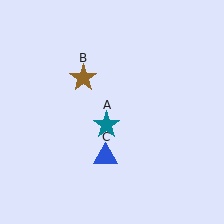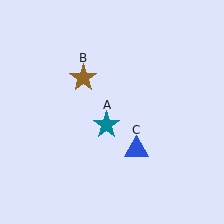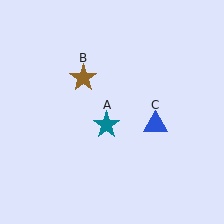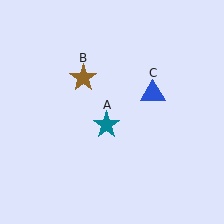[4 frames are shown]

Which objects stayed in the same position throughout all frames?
Teal star (object A) and brown star (object B) remained stationary.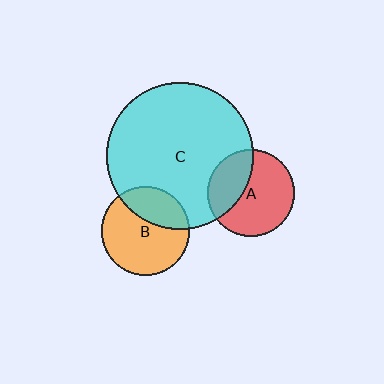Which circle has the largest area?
Circle C (cyan).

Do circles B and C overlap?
Yes.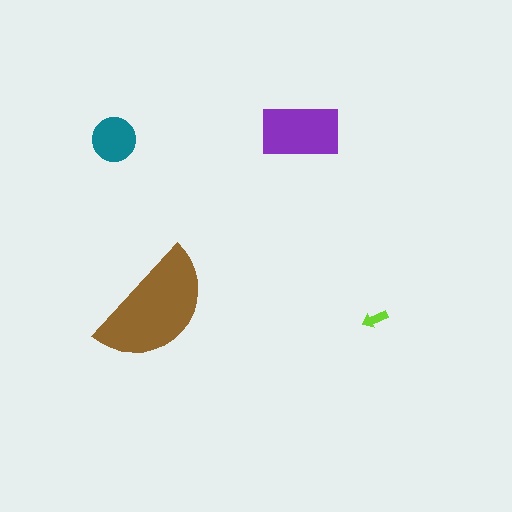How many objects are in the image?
There are 4 objects in the image.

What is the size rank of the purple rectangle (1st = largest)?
2nd.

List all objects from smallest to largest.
The lime arrow, the teal circle, the purple rectangle, the brown semicircle.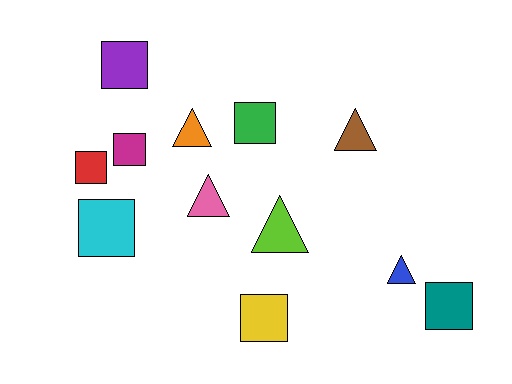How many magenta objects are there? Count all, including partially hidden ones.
There is 1 magenta object.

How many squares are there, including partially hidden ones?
There are 7 squares.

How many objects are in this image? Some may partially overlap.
There are 12 objects.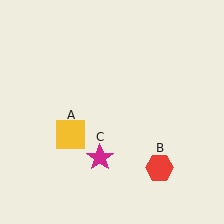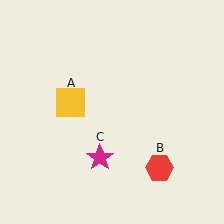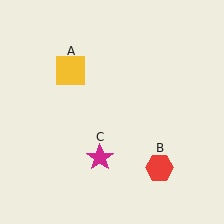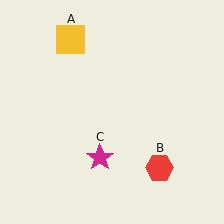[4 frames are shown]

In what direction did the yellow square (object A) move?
The yellow square (object A) moved up.